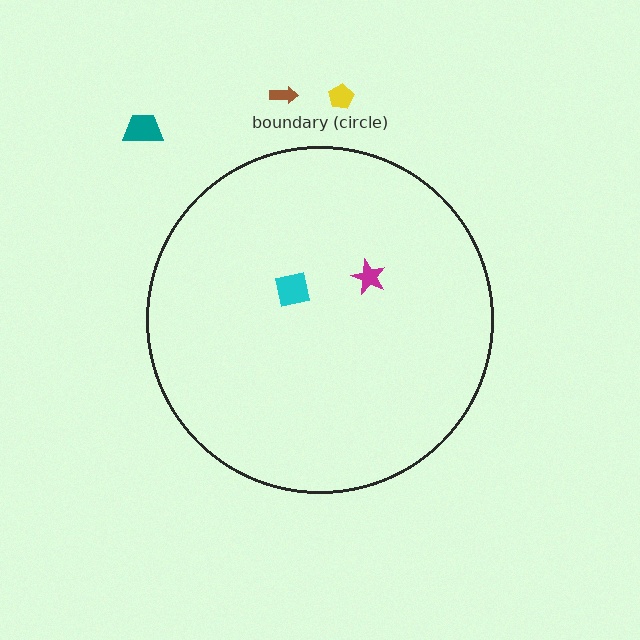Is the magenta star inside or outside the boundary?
Inside.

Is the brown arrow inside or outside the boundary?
Outside.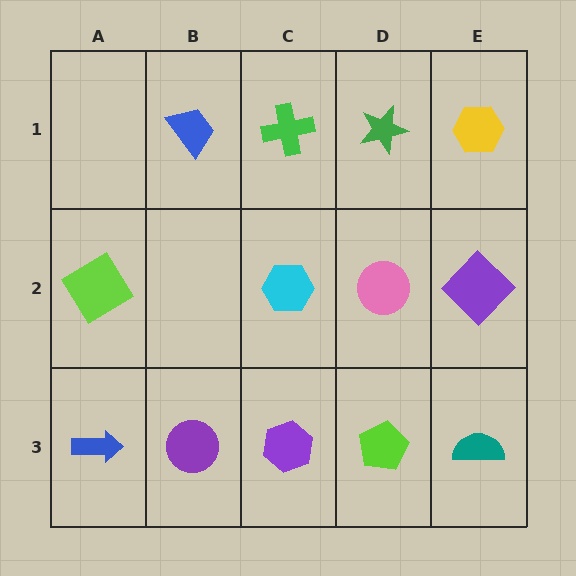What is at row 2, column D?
A pink circle.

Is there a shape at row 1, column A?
No, that cell is empty.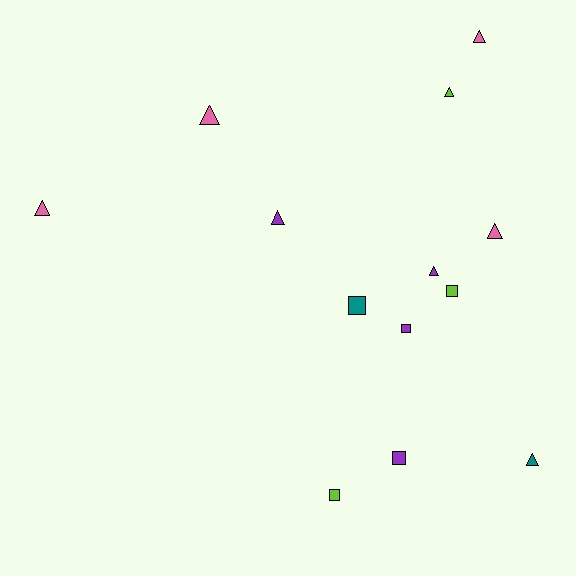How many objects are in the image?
There are 13 objects.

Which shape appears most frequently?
Triangle, with 8 objects.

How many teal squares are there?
There is 1 teal square.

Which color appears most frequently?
Pink, with 4 objects.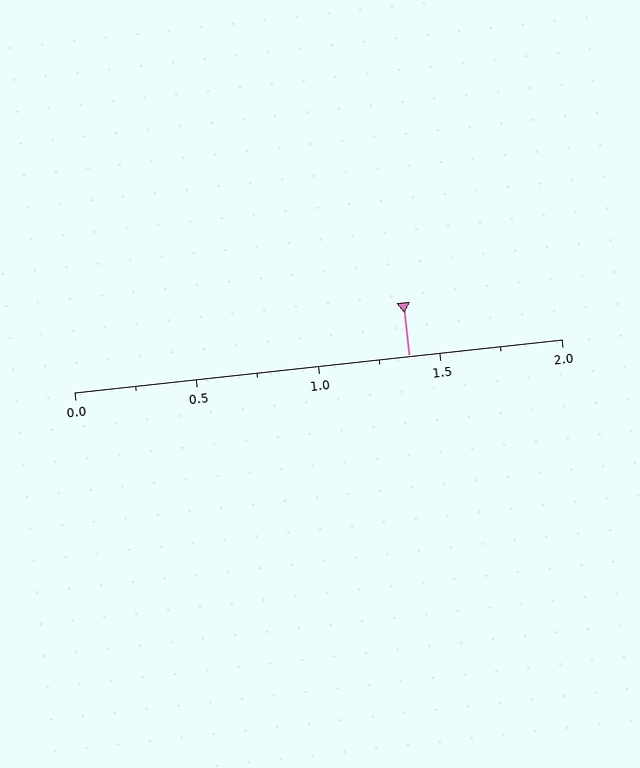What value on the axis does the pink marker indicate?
The marker indicates approximately 1.38.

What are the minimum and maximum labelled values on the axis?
The axis runs from 0.0 to 2.0.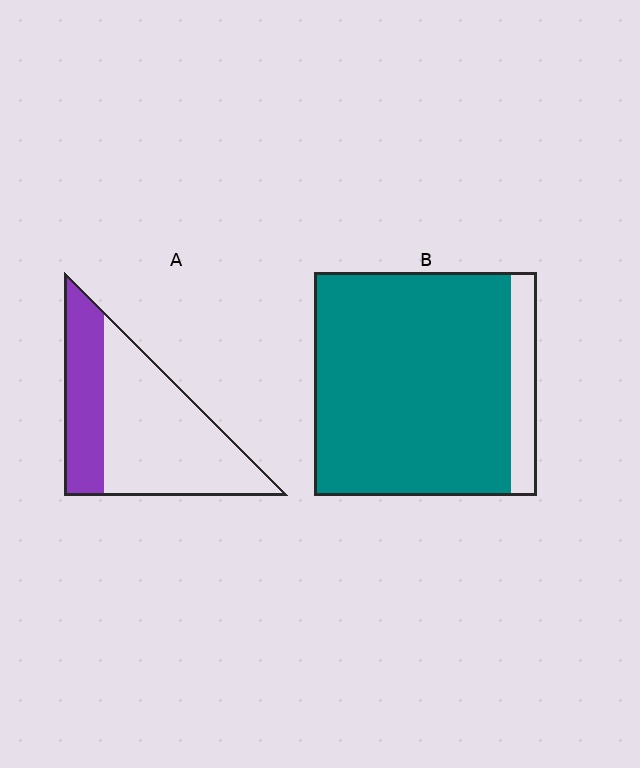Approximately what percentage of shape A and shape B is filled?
A is approximately 30% and B is approximately 90%.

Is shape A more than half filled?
No.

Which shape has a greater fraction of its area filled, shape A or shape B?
Shape B.